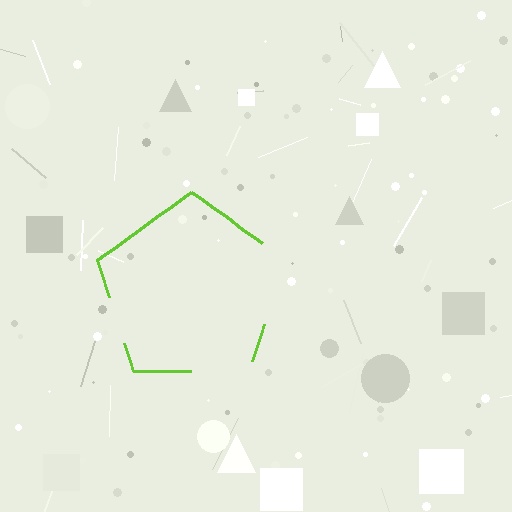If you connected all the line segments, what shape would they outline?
They would outline a pentagon.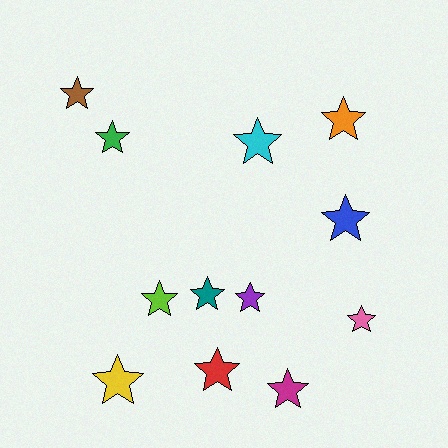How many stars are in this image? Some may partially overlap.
There are 12 stars.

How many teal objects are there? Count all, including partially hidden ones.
There is 1 teal object.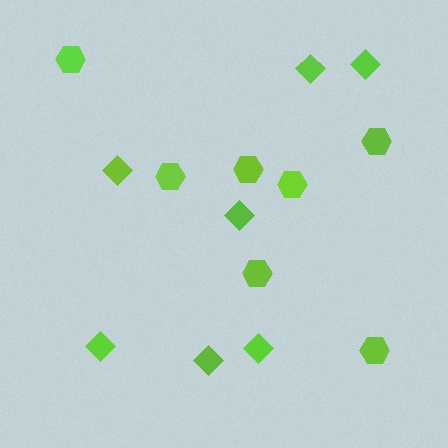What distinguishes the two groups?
There are 2 groups: one group of diamonds (7) and one group of hexagons (7).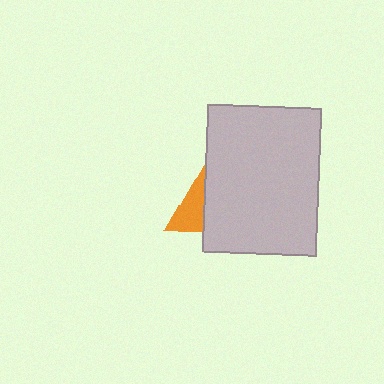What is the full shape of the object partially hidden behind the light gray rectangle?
The partially hidden object is an orange triangle.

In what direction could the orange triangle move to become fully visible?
The orange triangle could move left. That would shift it out from behind the light gray rectangle entirely.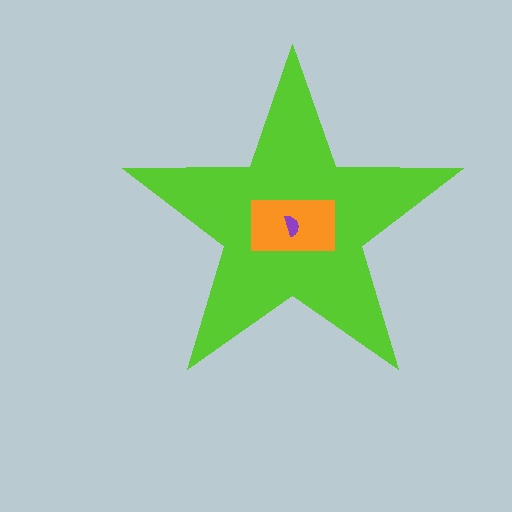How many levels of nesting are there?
3.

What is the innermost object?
The purple semicircle.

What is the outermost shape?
The lime star.